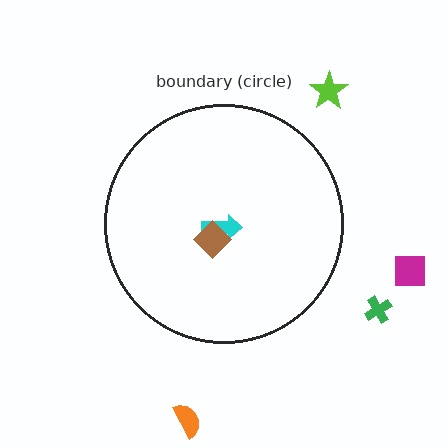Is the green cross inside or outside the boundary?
Outside.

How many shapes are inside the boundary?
2 inside, 4 outside.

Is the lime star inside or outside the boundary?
Outside.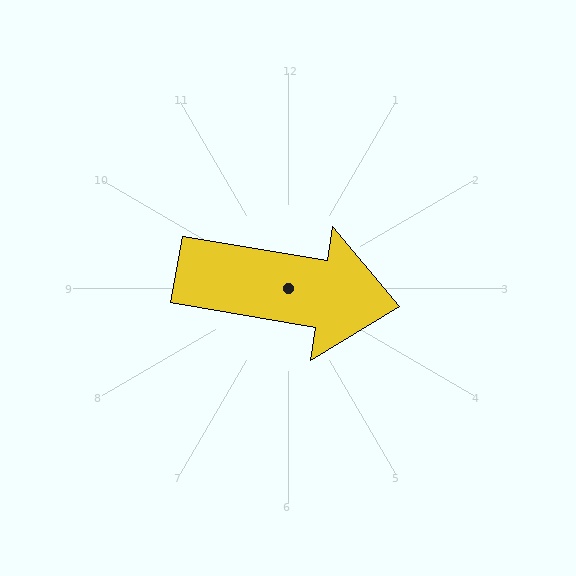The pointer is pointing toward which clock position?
Roughly 3 o'clock.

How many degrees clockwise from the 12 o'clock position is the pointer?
Approximately 99 degrees.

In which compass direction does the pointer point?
East.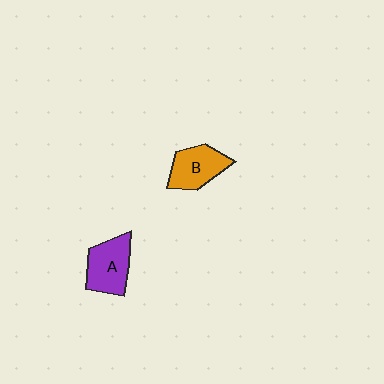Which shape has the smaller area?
Shape B (orange).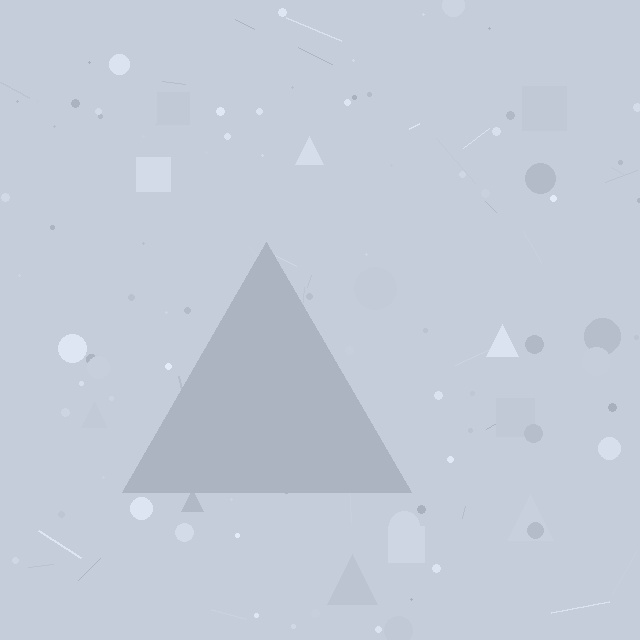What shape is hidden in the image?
A triangle is hidden in the image.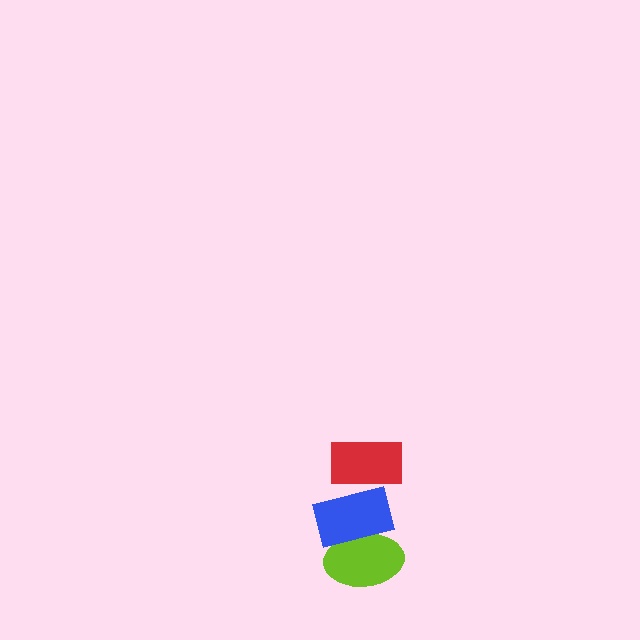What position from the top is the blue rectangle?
The blue rectangle is 2nd from the top.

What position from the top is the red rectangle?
The red rectangle is 1st from the top.